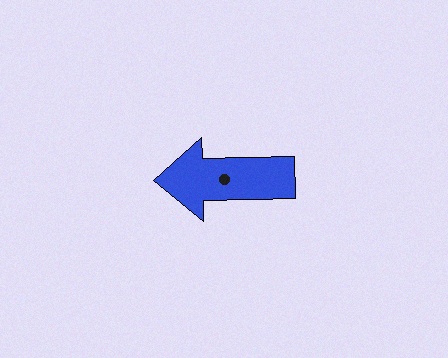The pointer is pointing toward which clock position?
Roughly 9 o'clock.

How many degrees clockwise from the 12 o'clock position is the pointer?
Approximately 269 degrees.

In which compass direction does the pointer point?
West.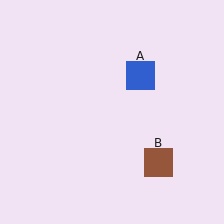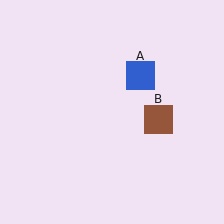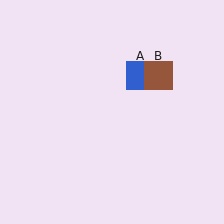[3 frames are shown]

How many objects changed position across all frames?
1 object changed position: brown square (object B).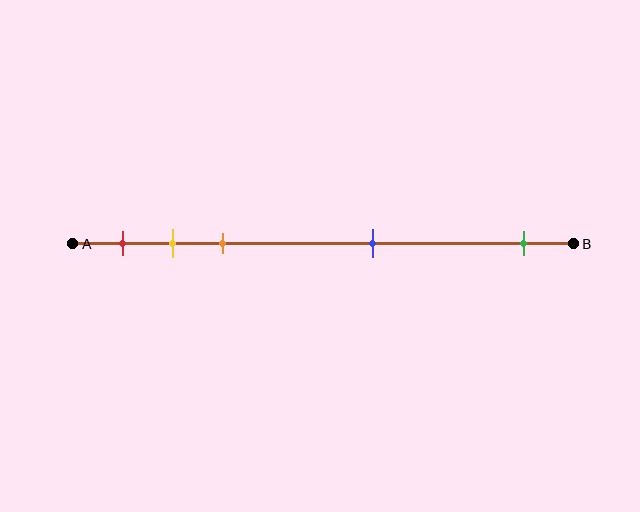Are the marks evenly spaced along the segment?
No, the marks are not evenly spaced.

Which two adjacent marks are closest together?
The yellow and orange marks are the closest adjacent pair.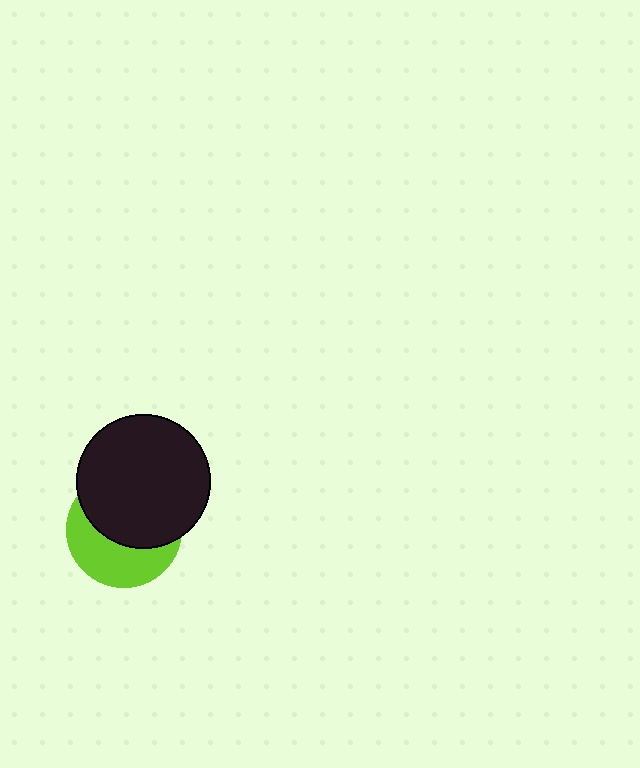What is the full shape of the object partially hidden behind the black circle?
The partially hidden object is a lime circle.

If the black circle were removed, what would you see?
You would see the complete lime circle.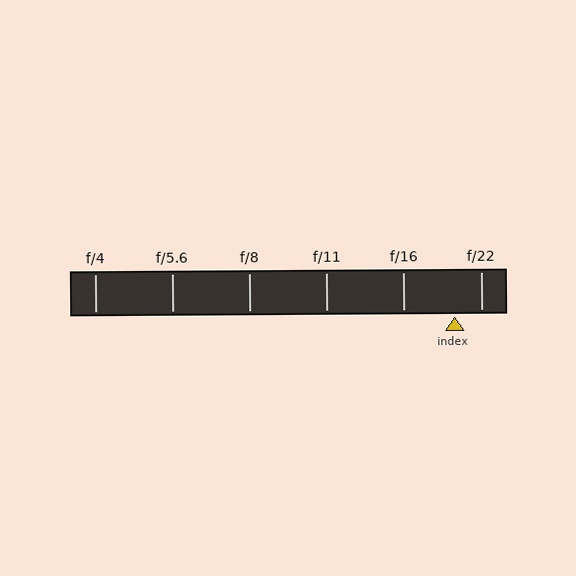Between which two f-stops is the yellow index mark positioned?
The index mark is between f/16 and f/22.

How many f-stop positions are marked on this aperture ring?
There are 6 f-stop positions marked.